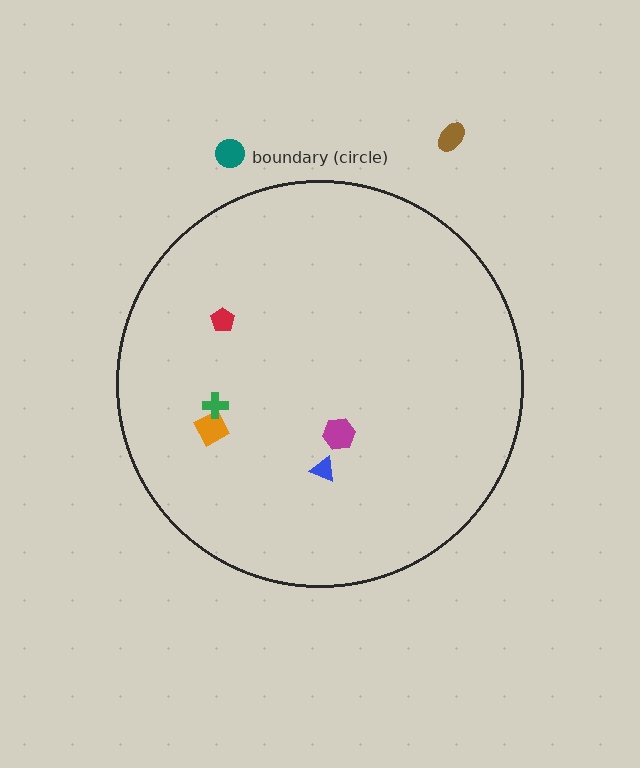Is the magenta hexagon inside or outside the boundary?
Inside.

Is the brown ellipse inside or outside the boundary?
Outside.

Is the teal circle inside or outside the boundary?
Outside.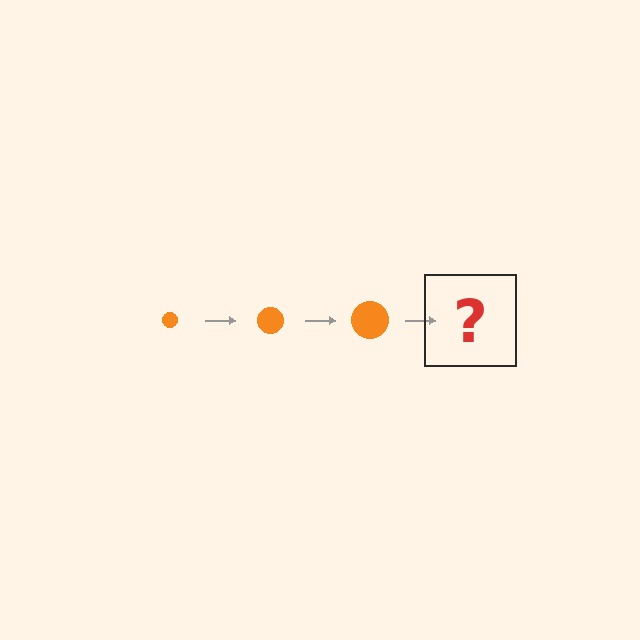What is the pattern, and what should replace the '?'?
The pattern is that the circle gets progressively larger each step. The '?' should be an orange circle, larger than the previous one.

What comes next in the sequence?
The next element should be an orange circle, larger than the previous one.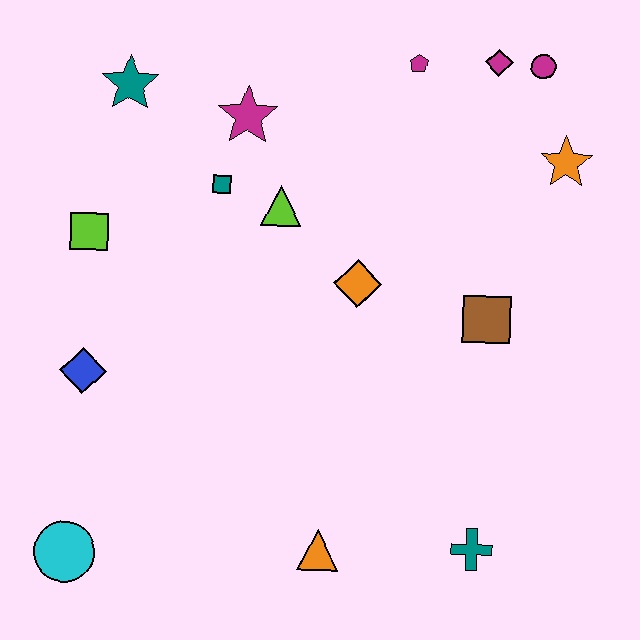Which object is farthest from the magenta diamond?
The cyan circle is farthest from the magenta diamond.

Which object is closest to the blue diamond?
The lime square is closest to the blue diamond.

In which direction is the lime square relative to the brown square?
The lime square is to the left of the brown square.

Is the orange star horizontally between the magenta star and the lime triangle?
No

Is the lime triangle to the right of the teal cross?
No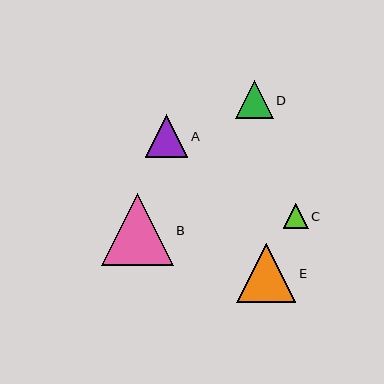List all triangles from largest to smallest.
From largest to smallest: B, E, A, D, C.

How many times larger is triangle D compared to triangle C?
Triangle D is approximately 1.5 times the size of triangle C.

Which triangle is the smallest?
Triangle C is the smallest with a size of approximately 25 pixels.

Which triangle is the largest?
Triangle B is the largest with a size of approximately 72 pixels.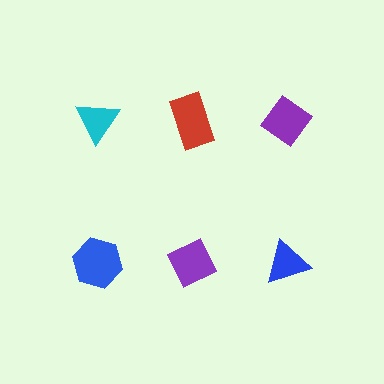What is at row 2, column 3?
A blue triangle.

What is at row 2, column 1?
A blue hexagon.